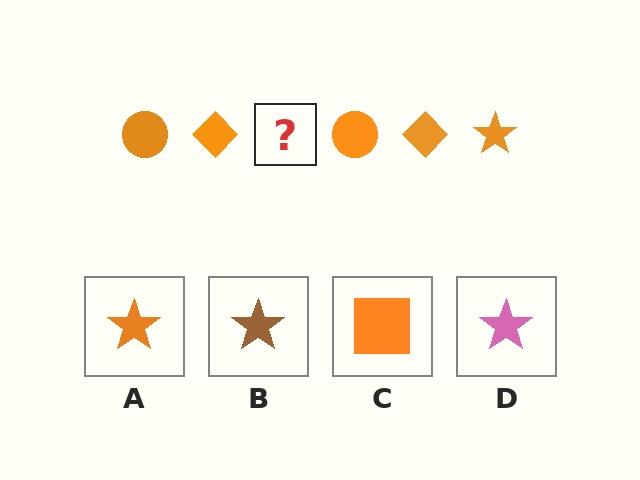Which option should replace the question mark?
Option A.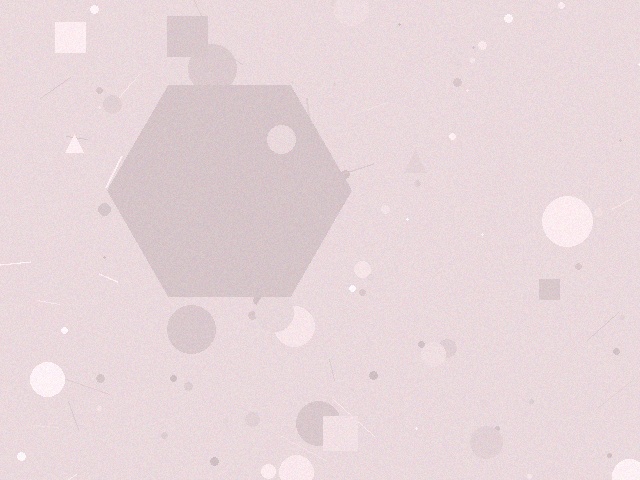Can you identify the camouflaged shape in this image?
The camouflaged shape is a hexagon.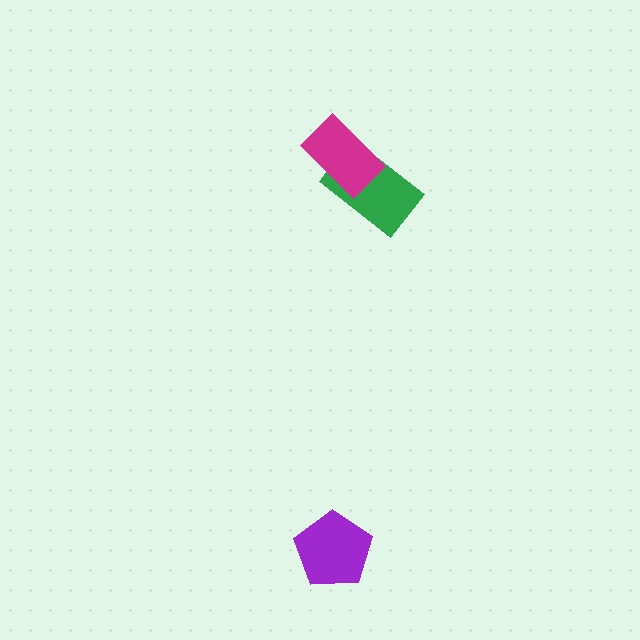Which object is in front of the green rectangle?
The magenta rectangle is in front of the green rectangle.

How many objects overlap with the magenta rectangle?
1 object overlaps with the magenta rectangle.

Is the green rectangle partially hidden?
Yes, it is partially covered by another shape.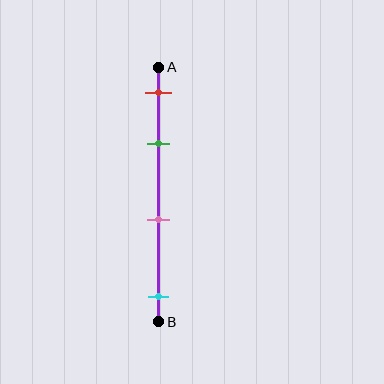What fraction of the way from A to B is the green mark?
The green mark is approximately 30% (0.3) of the way from A to B.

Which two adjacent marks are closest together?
The red and green marks are the closest adjacent pair.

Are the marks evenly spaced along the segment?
No, the marks are not evenly spaced.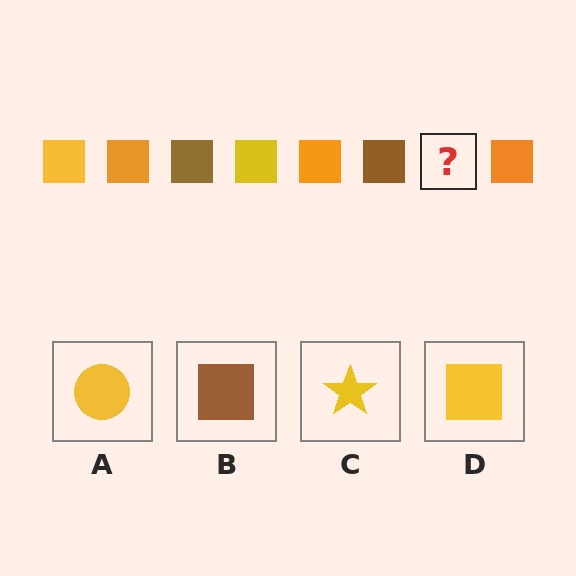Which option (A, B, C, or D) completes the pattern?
D.